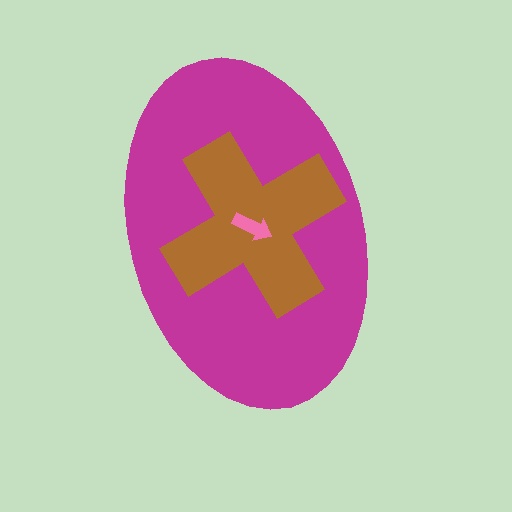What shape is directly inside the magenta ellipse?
The brown cross.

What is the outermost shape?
The magenta ellipse.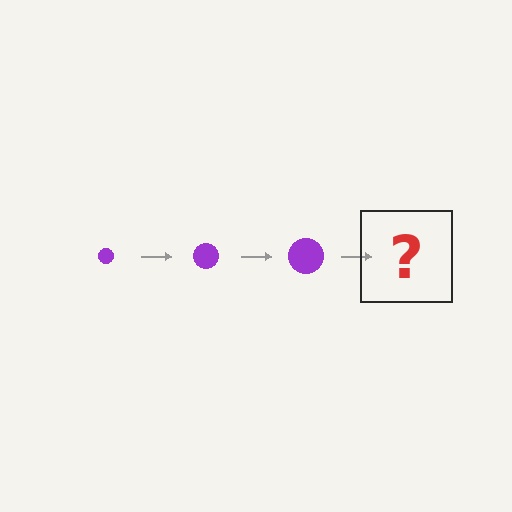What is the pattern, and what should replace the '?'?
The pattern is that the circle gets progressively larger each step. The '?' should be a purple circle, larger than the previous one.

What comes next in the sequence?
The next element should be a purple circle, larger than the previous one.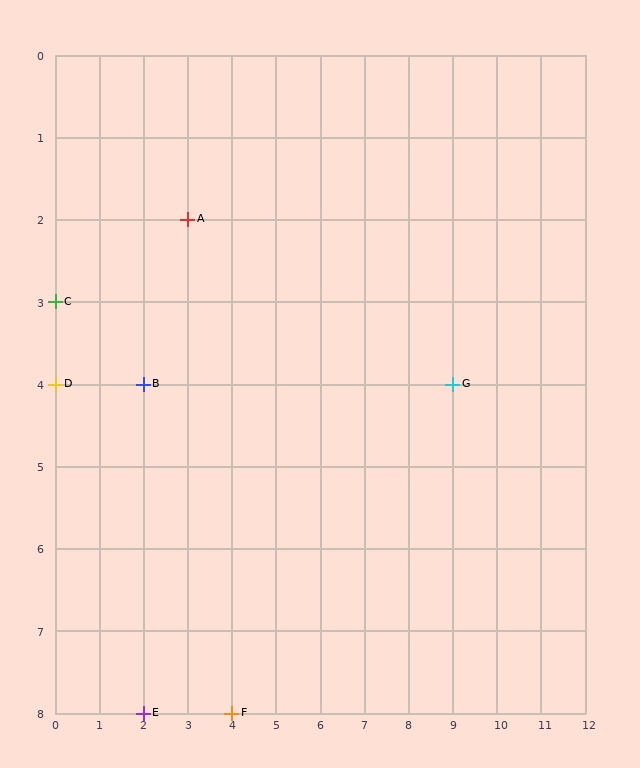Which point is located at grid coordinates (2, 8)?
Point E is at (2, 8).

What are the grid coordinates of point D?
Point D is at grid coordinates (0, 4).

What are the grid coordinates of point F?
Point F is at grid coordinates (4, 8).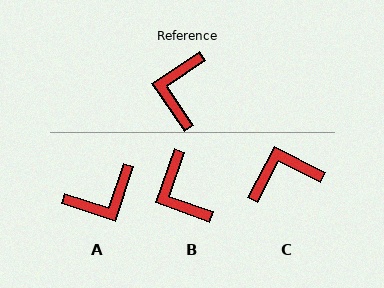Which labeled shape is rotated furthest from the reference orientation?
A, about 127 degrees away.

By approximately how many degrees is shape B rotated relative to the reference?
Approximately 36 degrees counter-clockwise.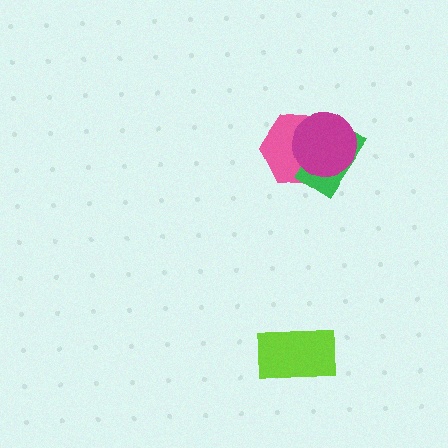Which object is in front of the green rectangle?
The magenta circle is in front of the green rectangle.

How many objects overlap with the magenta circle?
2 objects overlap with the magenta circle.